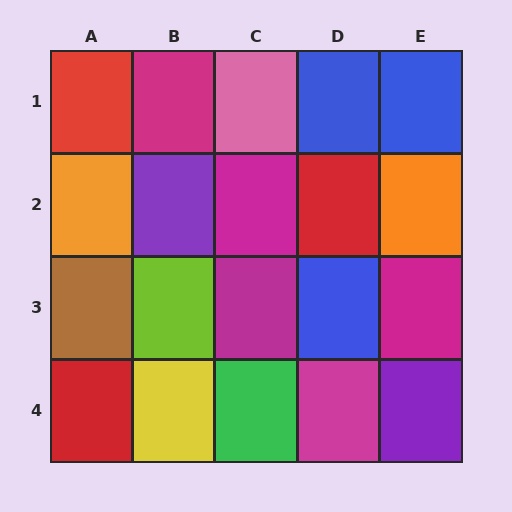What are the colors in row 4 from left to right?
Red, yellow, green, magenta, purple.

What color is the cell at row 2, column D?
Red.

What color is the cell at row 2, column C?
Magenta.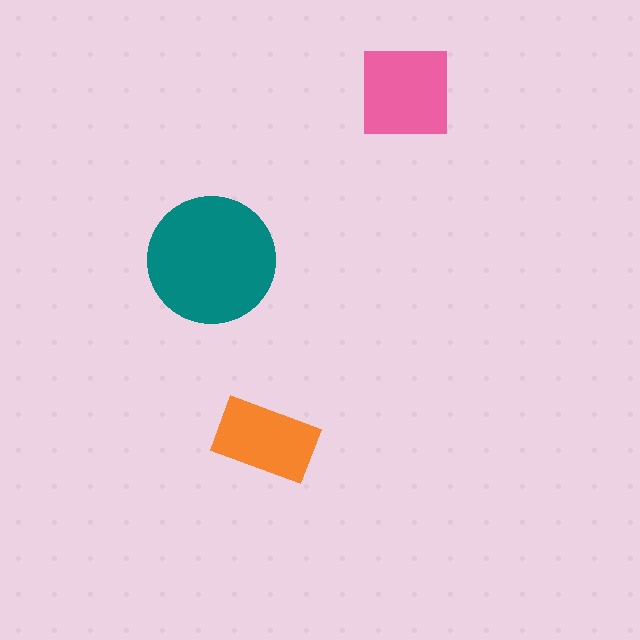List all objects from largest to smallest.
The teal circle, the pink square, the orange rectangle.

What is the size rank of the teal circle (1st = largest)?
1st.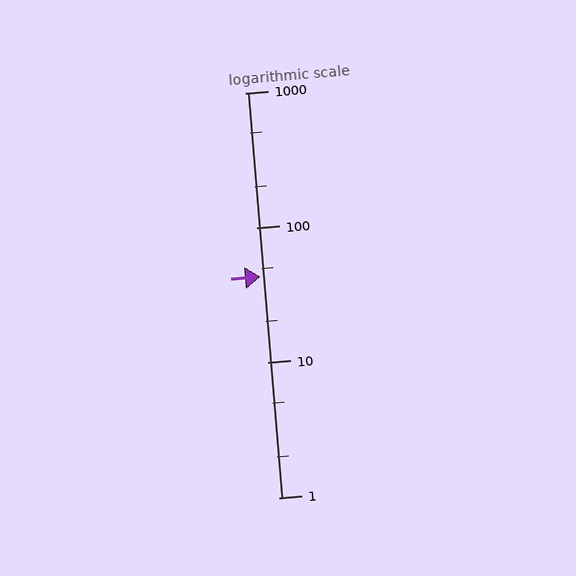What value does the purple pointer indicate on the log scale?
The pointer indicates approximately 43.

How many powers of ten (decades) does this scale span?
The scale spans 3 decades, from 1 to 1000.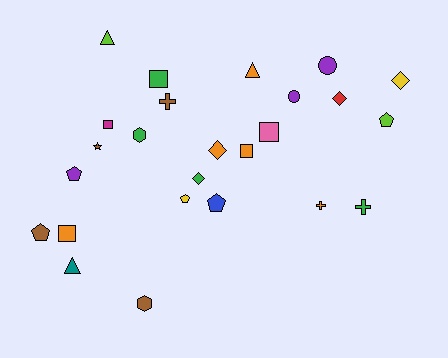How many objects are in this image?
There are 25 objects.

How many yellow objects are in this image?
There are 2 yellow objects.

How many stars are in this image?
There is 1 star.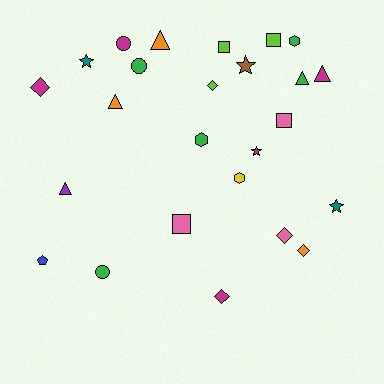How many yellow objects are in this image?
There is 1 yellow object.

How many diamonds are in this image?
There are 5 diamonds.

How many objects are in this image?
There are 25 objects.